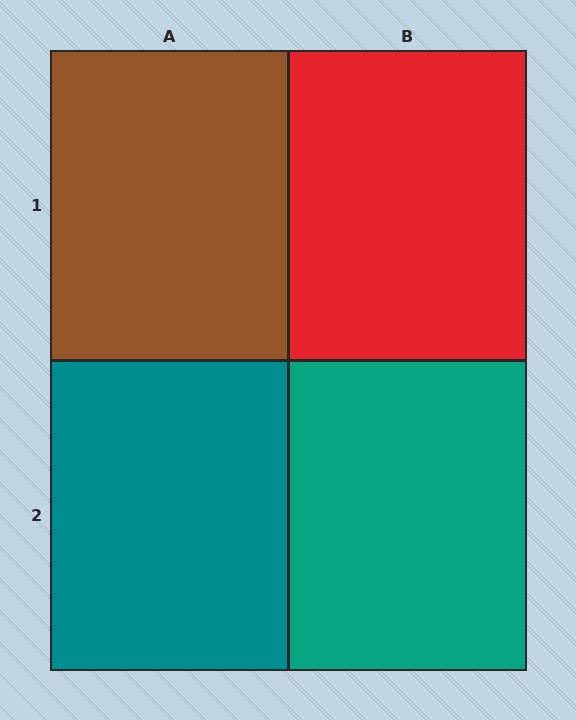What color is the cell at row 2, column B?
Teal.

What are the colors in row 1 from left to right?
Brown, red.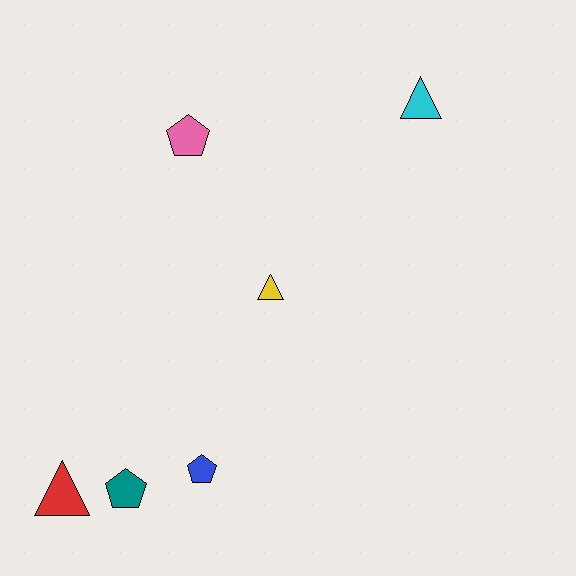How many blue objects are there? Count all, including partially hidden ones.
There is 1 blue object.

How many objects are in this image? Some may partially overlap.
There are 6 objects.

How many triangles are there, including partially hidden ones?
There are 3 triangles.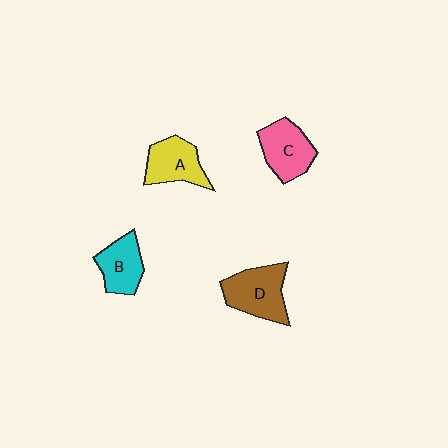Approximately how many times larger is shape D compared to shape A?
Approximately 1.2 times.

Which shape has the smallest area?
Shape B (cyan).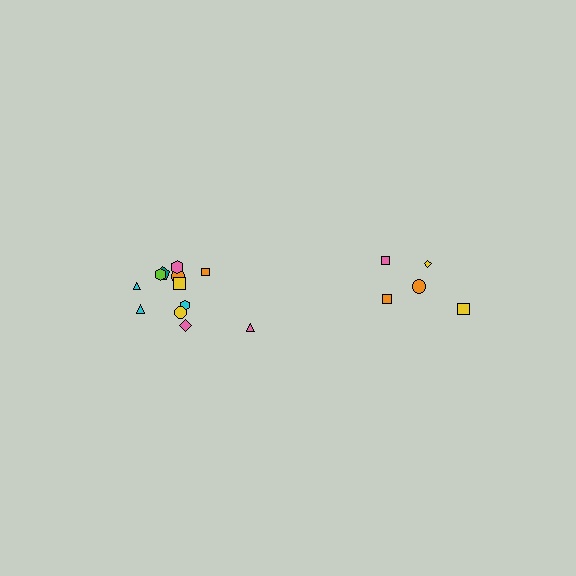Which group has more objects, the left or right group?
The left group.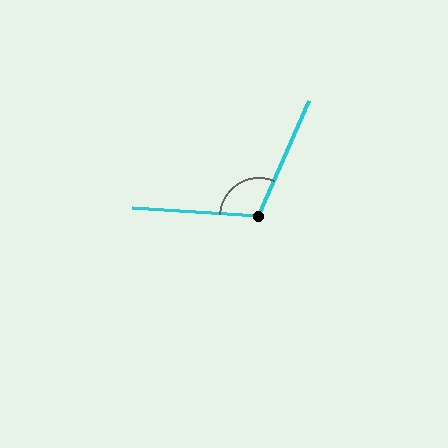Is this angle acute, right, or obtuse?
It is obtuse.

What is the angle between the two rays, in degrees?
Approximately 110 degrees.